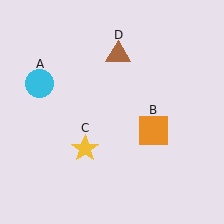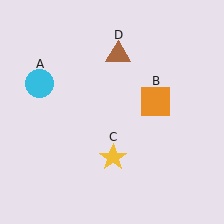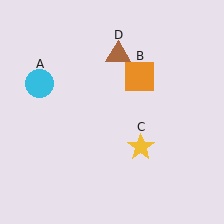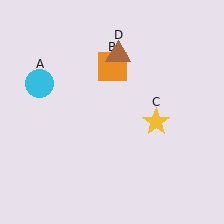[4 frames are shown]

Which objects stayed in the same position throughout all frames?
Cyan circle (object A) and brown triangle (object D) remained stationary.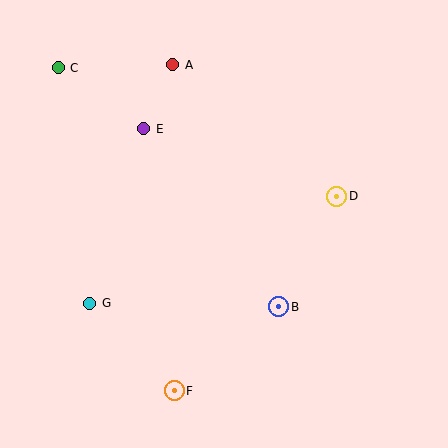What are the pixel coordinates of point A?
Point A is at (173, 65).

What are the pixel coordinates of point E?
Point E is at (144, 129).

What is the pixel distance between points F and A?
The distance between F and A is 326 pixels.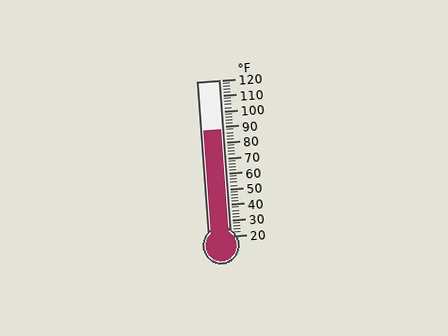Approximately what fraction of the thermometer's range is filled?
The thermometer is filled to approximately 70% of its range.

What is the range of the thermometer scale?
The thermometer scale ranges from 20°F to 120°F.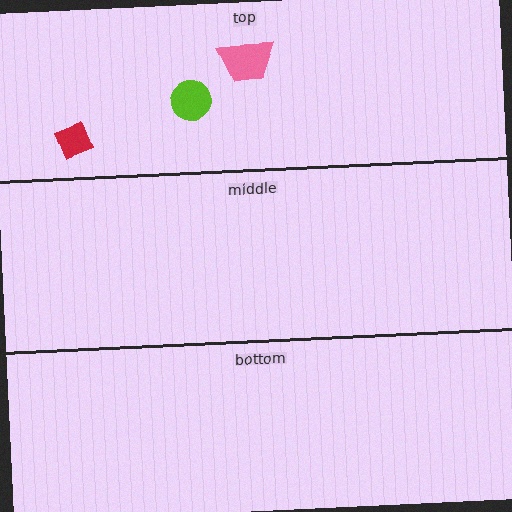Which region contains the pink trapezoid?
The top region.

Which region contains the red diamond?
The top region.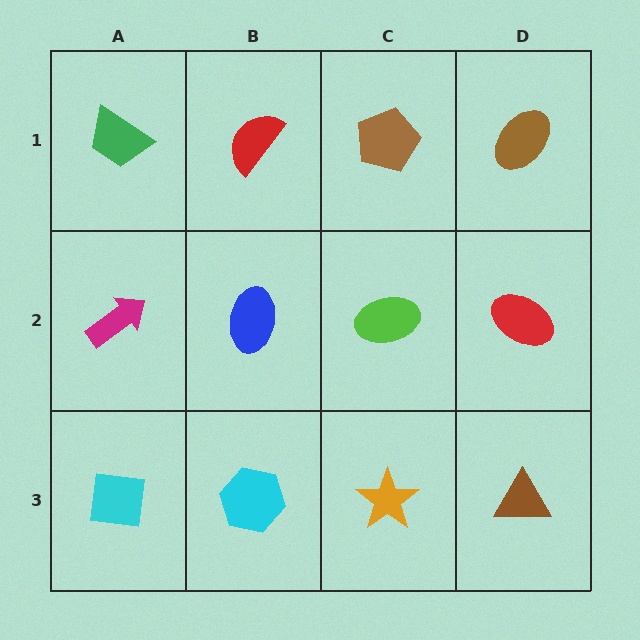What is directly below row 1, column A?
A magenta arrow.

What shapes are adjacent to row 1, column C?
A lime ellipse (row 2, column C), a red semicircle (row 1, column B), a brown ellipse (row 1, column D).